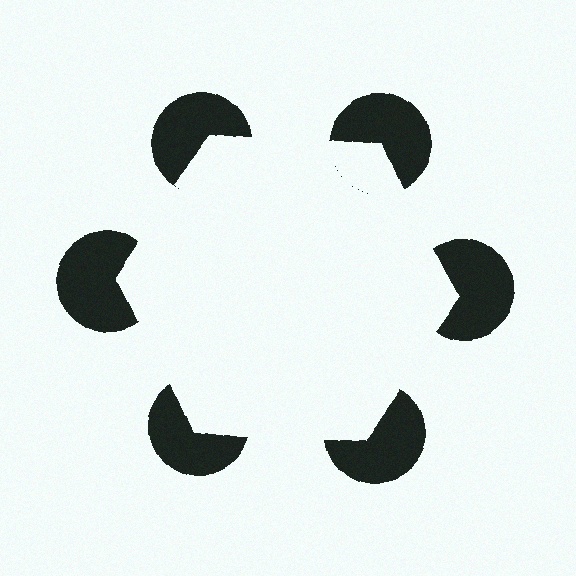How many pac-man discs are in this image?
There are 6 — one at each vertex of the illusory hexagon.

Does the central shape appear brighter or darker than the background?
It typically appears slightly brighter than the background, even though no actual brightness change is drawn.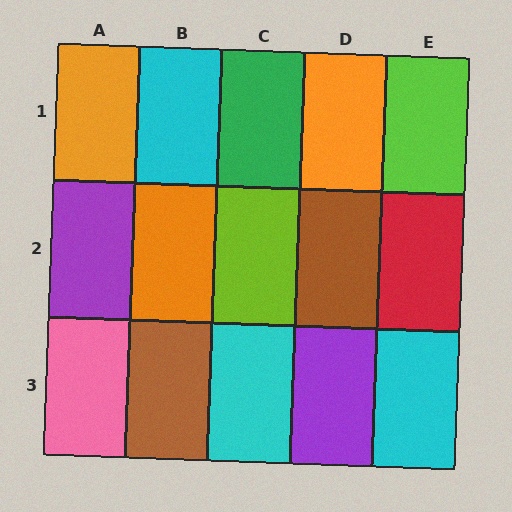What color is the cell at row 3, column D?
Purple.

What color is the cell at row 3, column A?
Pink.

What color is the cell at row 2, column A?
Purple.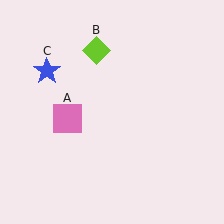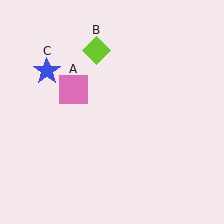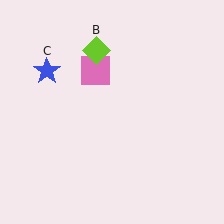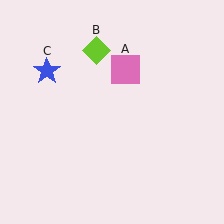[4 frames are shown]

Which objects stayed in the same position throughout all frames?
Lime diamond (object B) and blue star (object C) remained stationary.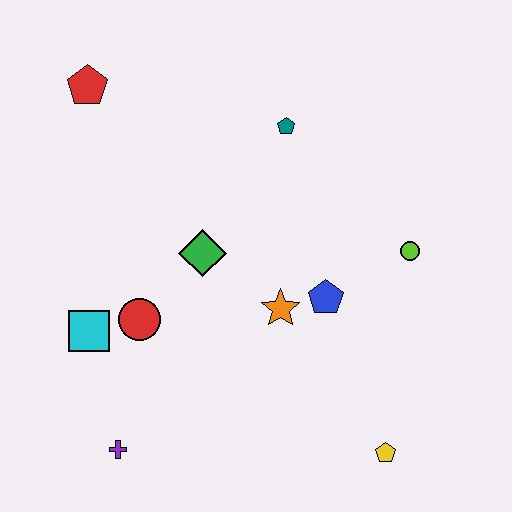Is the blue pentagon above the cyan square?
Yes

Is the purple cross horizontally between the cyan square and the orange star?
Yes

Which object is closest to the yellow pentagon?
The blue pentagon is closest to the yellow pentagon.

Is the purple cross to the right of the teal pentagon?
No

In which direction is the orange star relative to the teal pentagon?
The orange star is below the teal pentagon.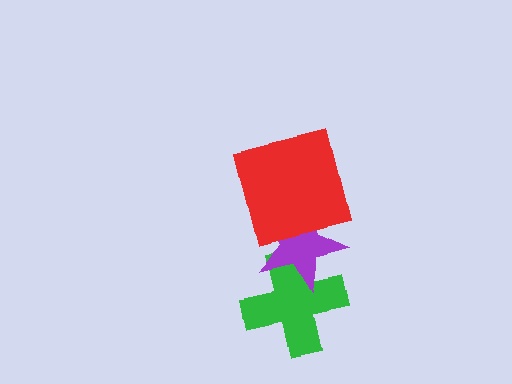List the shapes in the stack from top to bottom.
From top to bottom: the red square, the purple star, the green cross.